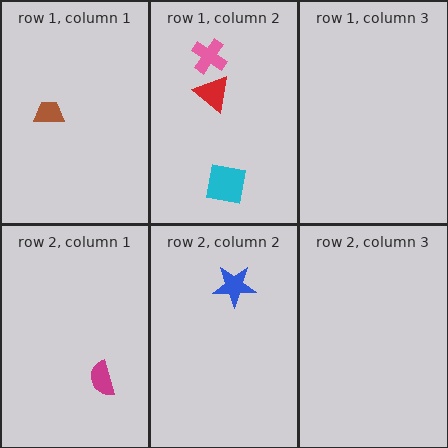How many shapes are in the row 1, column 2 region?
3.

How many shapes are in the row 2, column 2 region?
1.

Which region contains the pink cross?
The row 1, column 2 region.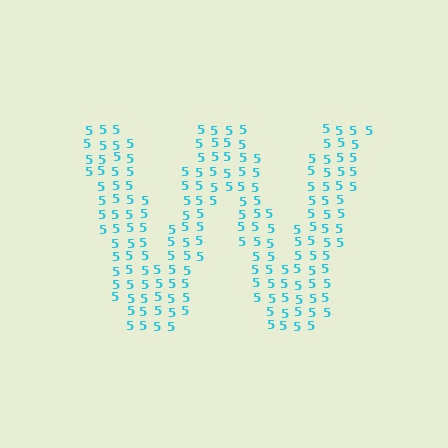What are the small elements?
The small elements are digit 5's.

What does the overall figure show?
The overall figure shows the letter W.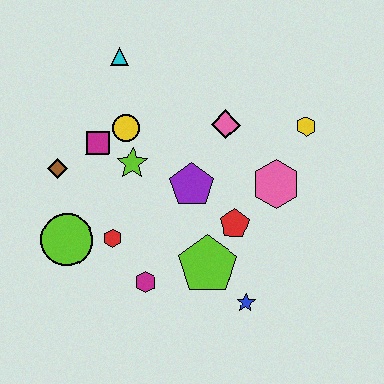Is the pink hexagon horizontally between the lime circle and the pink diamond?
No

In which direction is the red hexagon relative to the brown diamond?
The red hexagon is below the brown diamond.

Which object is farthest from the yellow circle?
The blue star is farthest from the yellow circle.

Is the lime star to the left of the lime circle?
No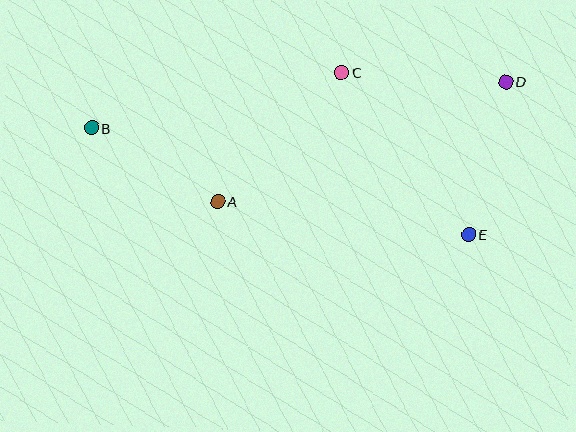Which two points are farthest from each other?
Points B and D are farthest from each other.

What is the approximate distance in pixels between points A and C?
The distance between A and C is approximately 179 pixels.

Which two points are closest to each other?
Points A and B are closest to each other.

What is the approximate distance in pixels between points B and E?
The distance between B and E is approximately 392 pixels.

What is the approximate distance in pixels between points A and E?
The distance between A and E is approximately 253 pixels.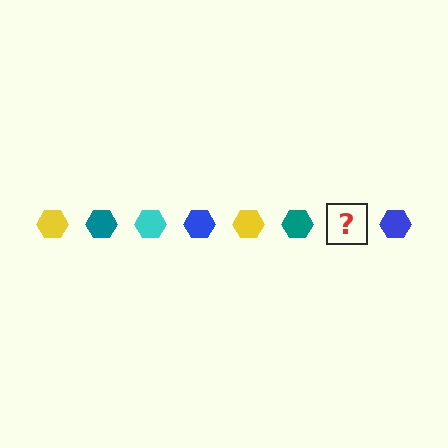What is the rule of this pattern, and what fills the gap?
The rule is that the pattern cycles through yellow, teal, cyan, blue hexagons. The gap should be filled with a cyan hexagon.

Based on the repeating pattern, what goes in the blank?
The blank should be a cyan hexagon.